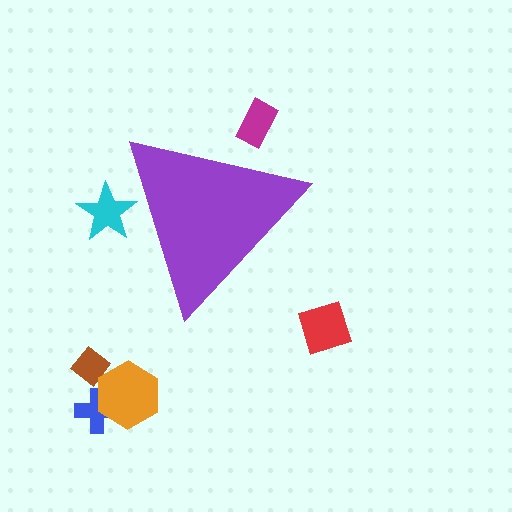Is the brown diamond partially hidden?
No, the brown diamond is fully visible.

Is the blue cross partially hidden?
No, the blue cross is fully visible.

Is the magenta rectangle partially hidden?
Yes, the magenta rectangle is partially hidden behind the purple triangle.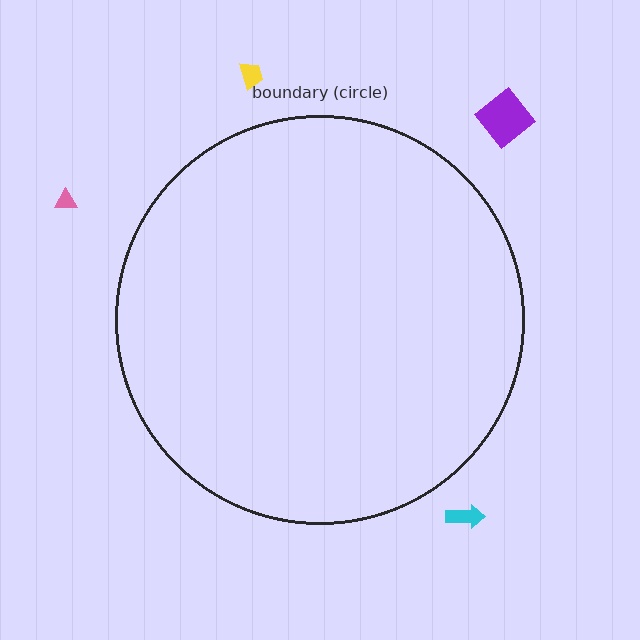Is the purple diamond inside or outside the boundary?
Outside.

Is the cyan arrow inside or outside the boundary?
Outside.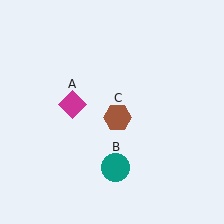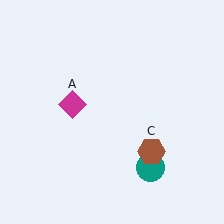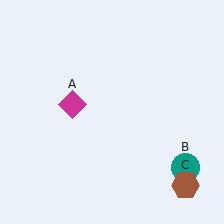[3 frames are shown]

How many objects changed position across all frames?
2 objects changed position: teal circle (object B), brown hexagon (object C).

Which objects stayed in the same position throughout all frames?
Magenta diamond (object A) remained stationary.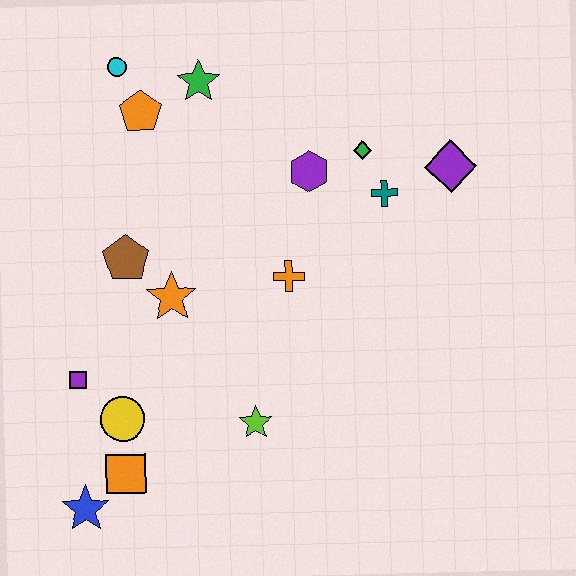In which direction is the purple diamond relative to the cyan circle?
The purple diamond is to the right of the cyan circle.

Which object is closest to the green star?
The orange pentagon is closest to the green star.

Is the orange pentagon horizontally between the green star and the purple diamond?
No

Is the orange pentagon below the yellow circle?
No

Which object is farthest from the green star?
The blue star is farthest from the green star.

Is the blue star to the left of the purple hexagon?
Yes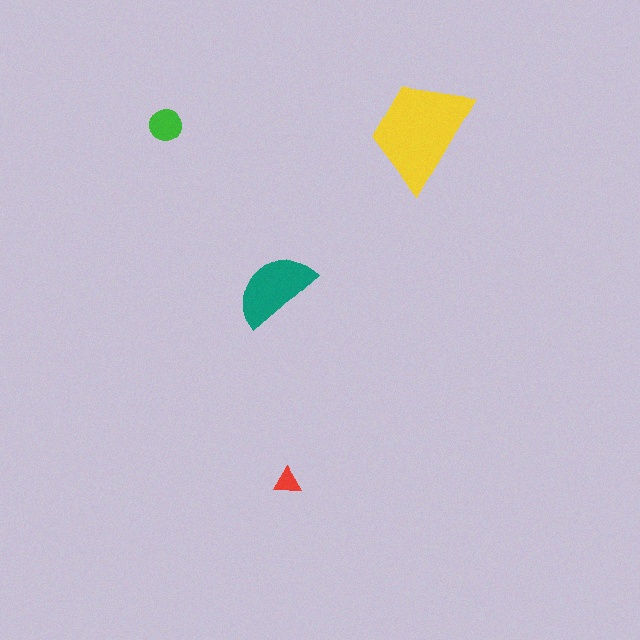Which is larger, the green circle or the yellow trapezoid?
The yellow trapezoid.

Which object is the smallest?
The red triangle.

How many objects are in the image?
There are 4 objects in the image.